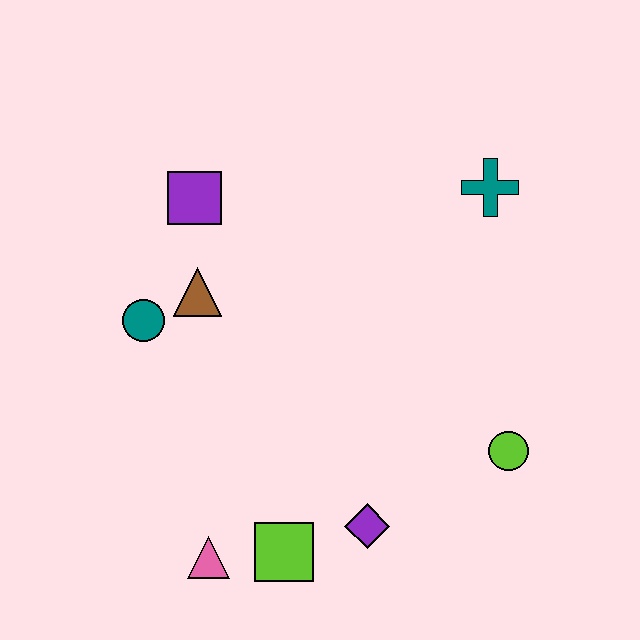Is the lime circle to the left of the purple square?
No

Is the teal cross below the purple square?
No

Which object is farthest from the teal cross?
The pink triangle is farthest from the teal cross.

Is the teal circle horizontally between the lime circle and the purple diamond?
No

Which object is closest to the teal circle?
The brown triangle is closest to the teal circle.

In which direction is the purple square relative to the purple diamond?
The purple square is above the purple diamond.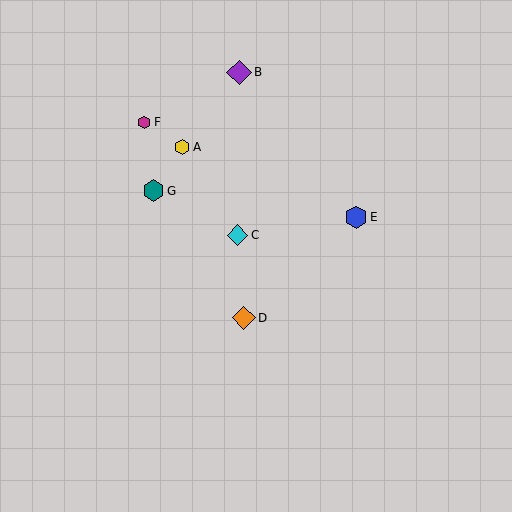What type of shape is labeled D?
Shape D is an orange diamond.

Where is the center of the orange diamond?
The center of the orange diamond is at (244, 318).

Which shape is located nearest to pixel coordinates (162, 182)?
The teal hexagon (labeled G) at (153, 191) is nearest to that location.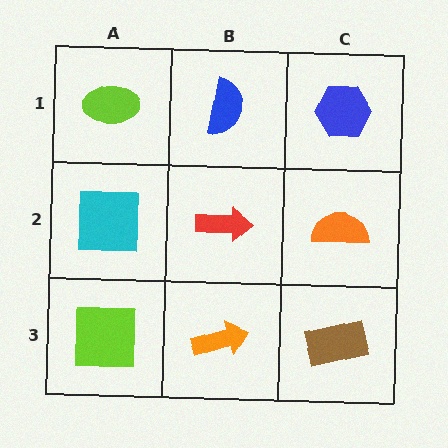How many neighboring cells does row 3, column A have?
2.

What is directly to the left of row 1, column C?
A blue semicircle.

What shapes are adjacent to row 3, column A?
A cyan square (row 2, column A), an orange arrow (row 3, column B).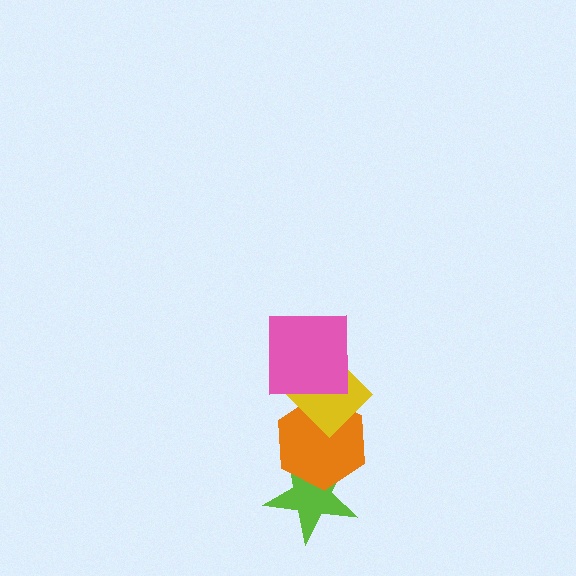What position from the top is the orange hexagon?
The orange hexagon is 3rd from the top.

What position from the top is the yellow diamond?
The yellow diamond is 2nd from the top.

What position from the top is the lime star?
The lime star is 4th from the top.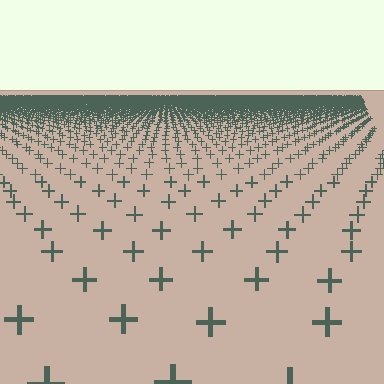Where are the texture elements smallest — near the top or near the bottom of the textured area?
Near the top.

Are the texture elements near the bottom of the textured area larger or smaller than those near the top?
Larger. Near the bottom, elements are closer to the viewer and appear at a bigger on-screen size.